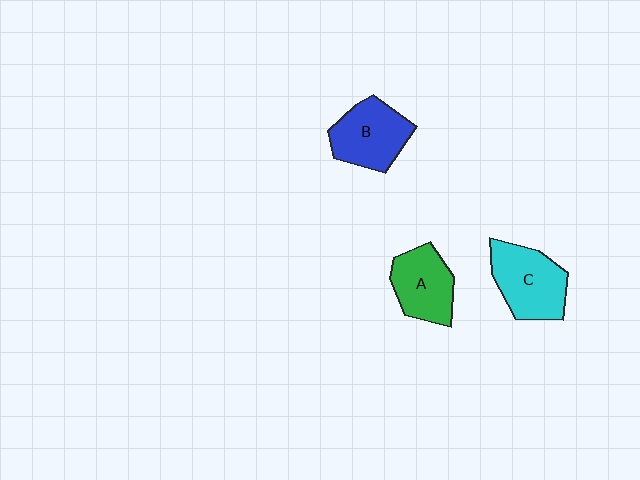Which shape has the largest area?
Shape C (cyan).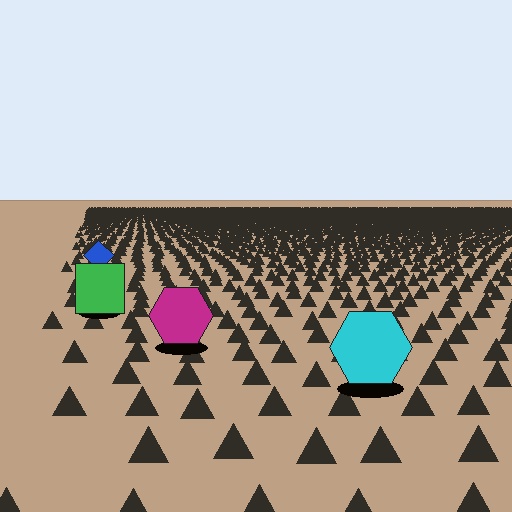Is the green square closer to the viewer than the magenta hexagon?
No. The magenta hexagon is closer — you can tell from the texture gradient: the ground texture is coarser near it.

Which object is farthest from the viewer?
The blue diamond is farthest from the viewer. It appears smaller and the ground texture around it is denser.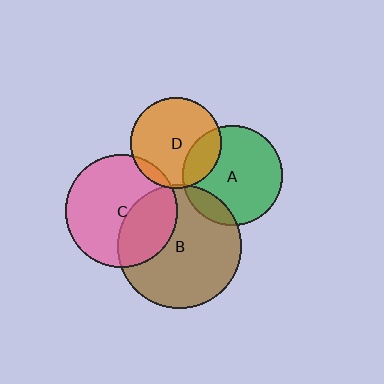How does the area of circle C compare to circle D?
Approximately 1.5 times.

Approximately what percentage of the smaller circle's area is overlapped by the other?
Approximately 10%.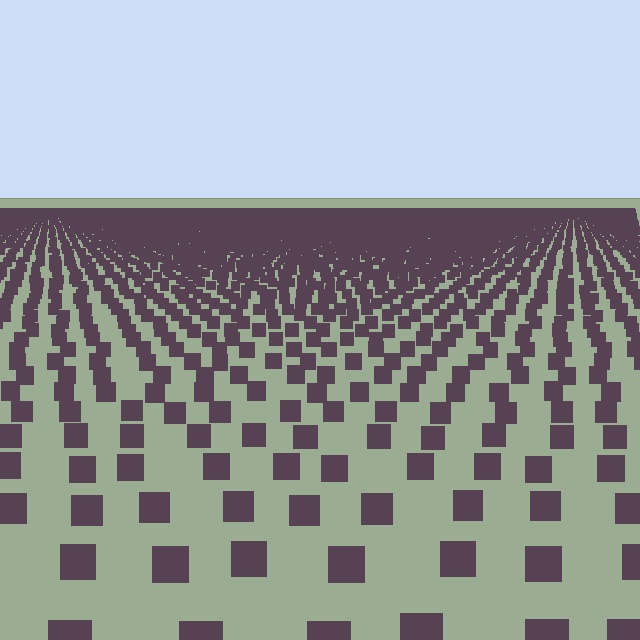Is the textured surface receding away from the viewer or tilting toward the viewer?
The surface is receding away from the viewer. Texture elements get smaller and denser toward the top.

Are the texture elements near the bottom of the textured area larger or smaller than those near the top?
Larger. Near the bottom, elements are closer to the viewer and appear at a bigger on-screen size.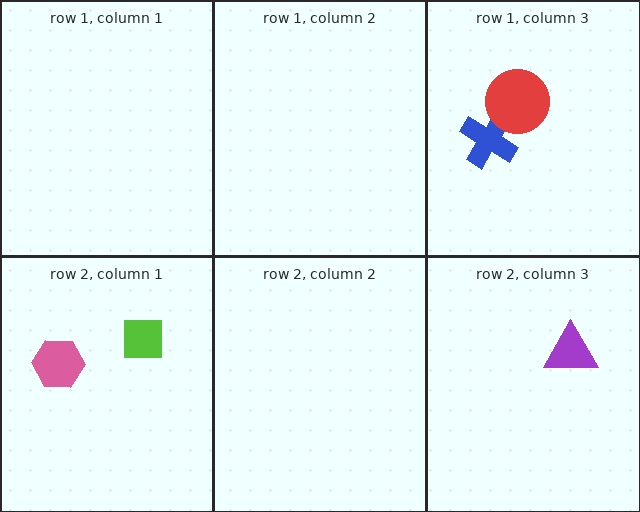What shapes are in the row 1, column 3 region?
The blue cross, the red circle.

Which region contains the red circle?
The row 1, column 3 region.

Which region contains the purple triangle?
The row 2, column 3 region.